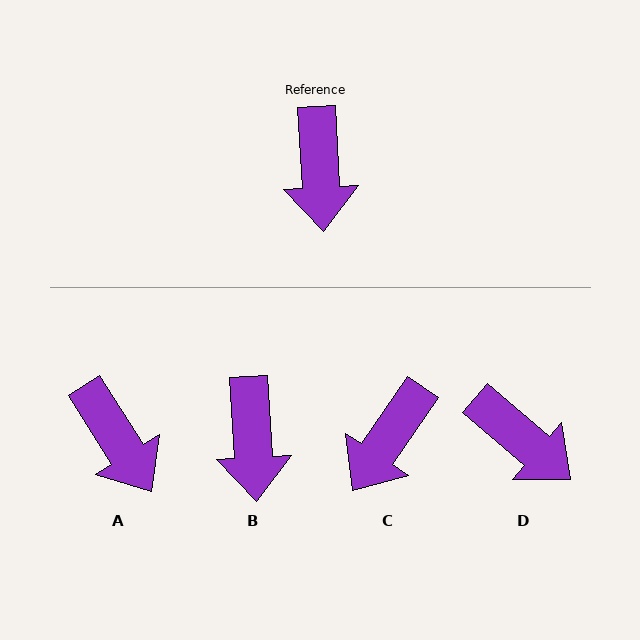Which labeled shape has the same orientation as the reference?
B.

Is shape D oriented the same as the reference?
No, it is off by about 46 degrees.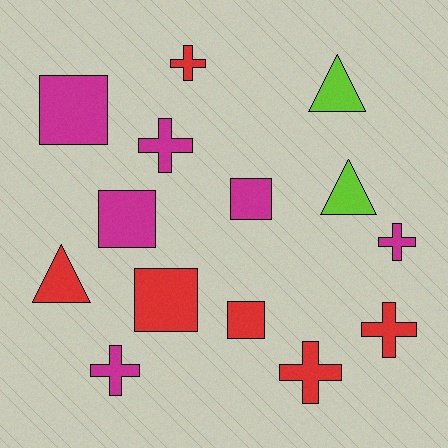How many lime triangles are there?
There are 2 lime triangles.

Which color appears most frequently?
Magenta, with 6 objects.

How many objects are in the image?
There are 14 objects.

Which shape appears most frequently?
Cross, with 6 objects.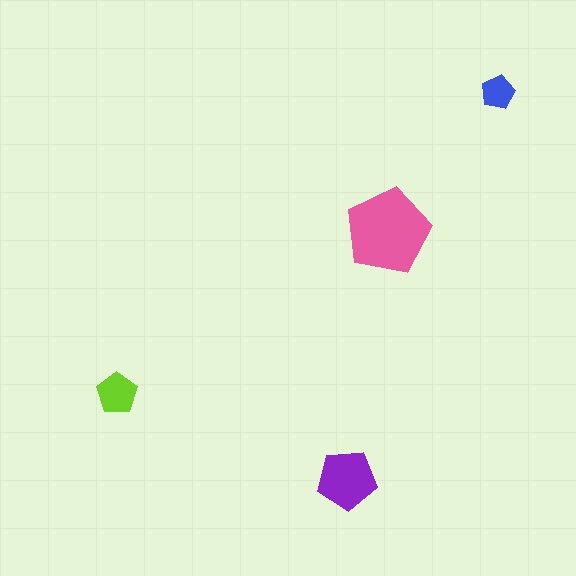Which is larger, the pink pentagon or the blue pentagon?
The pink one.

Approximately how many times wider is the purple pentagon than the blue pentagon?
About 2 times wider.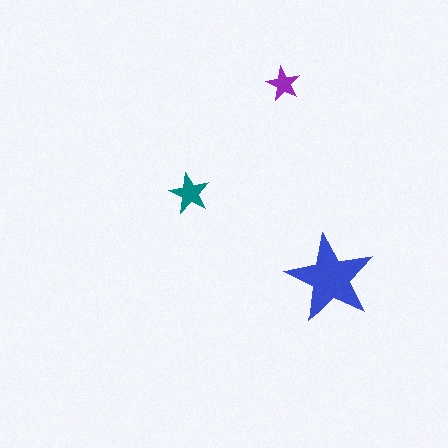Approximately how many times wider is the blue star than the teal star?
About 2 times wider.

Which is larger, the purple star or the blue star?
The blue one.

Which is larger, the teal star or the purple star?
The teal one.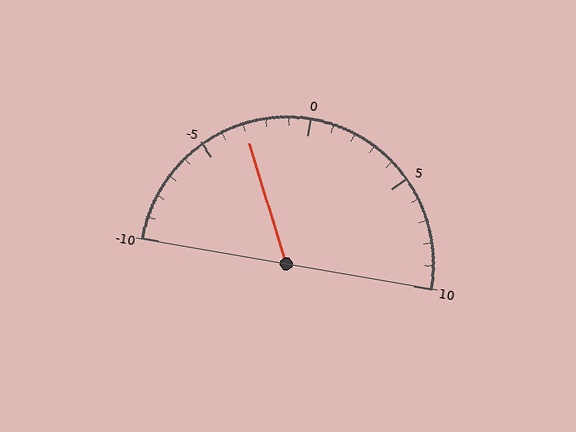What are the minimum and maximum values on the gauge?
The gauge ranges from -10 to 10.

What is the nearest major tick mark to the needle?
The nearest major tick mark is -5.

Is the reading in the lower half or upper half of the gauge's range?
The reading is in the lower half of the range (-10 to 10).